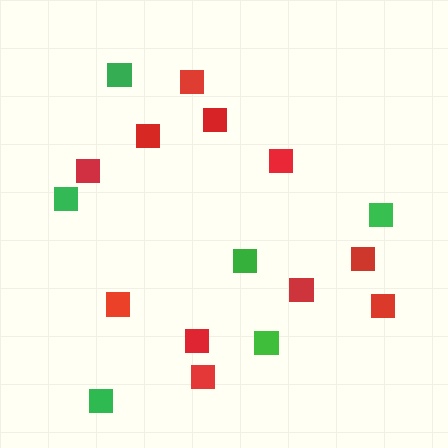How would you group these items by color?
There are 2 groups: one group of green squares (6) and one group of red squares (11).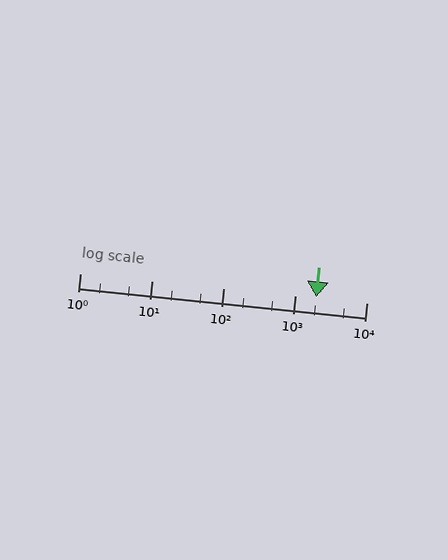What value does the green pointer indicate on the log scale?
The pointer indicates approximately 2000.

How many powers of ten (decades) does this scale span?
The scale spans 4 decades, from 1 to 10000.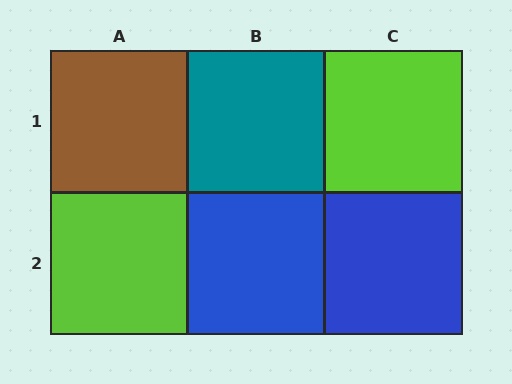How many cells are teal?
1 cell is teal.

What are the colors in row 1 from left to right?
Brown, teal, lime.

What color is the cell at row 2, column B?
Blue.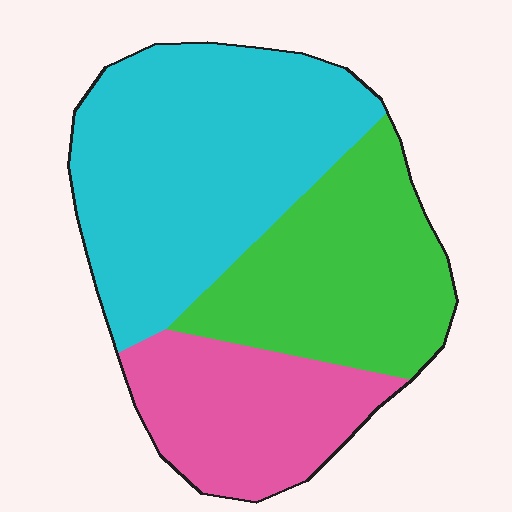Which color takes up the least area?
Pink, at roughly 25%.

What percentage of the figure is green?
Green takes up about one third (1/3) of the figure.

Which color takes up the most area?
Cyan, at roughly 45%.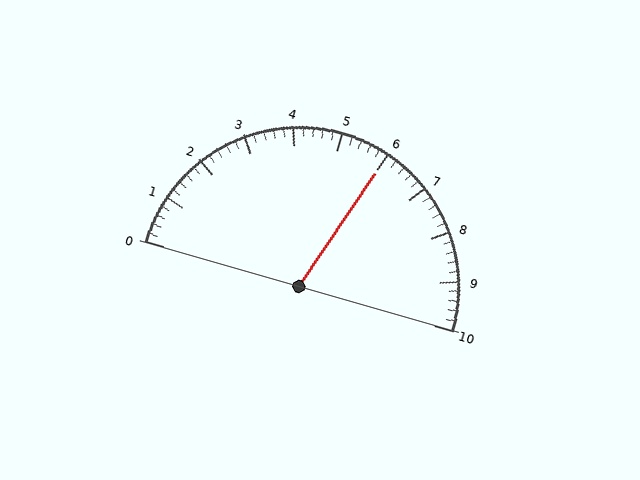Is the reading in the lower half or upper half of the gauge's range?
The reading is in the upper half of the range (0 to 10).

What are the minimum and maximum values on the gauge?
The gauge ranges from 0 to 10.